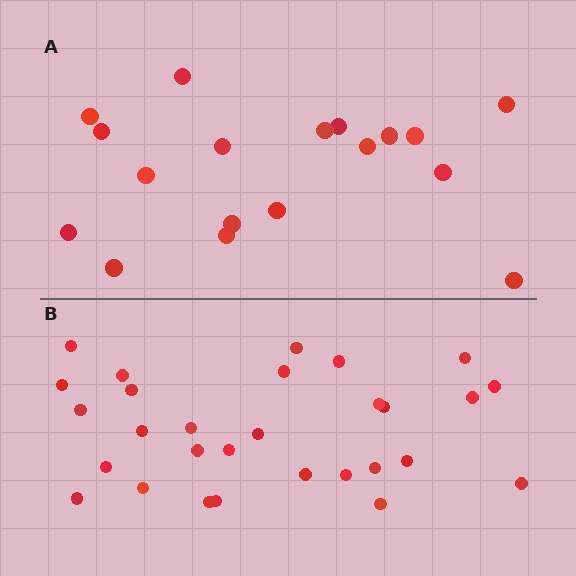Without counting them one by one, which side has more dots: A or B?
Region B (the bottom region) has more dots.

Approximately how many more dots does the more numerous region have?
Region B has roughly 12 or so more dots than region A.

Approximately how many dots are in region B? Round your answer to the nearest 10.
About 30 dots. (The exact count is 29, which rounds to 30.)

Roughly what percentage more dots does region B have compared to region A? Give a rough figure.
About 60% more.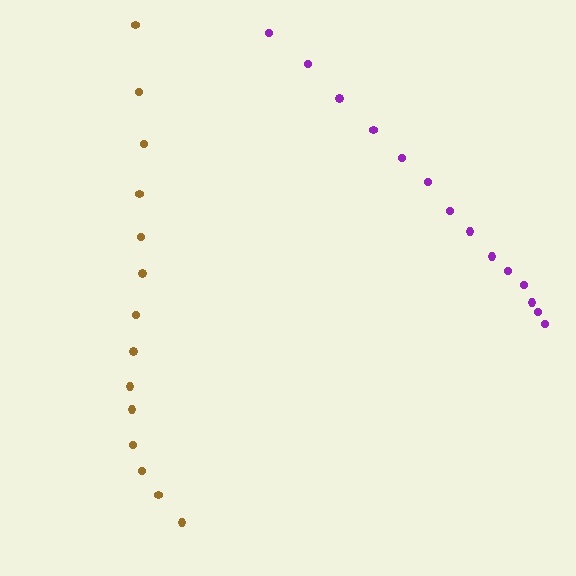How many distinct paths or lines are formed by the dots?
There are 2 distinct paths.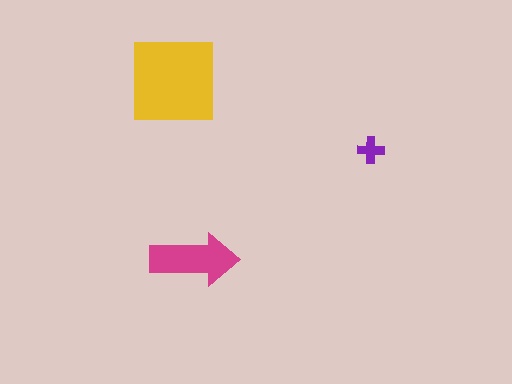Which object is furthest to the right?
The purple cross is rightmost.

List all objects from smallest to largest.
The purple cross, the magenta arrow, the yellow square.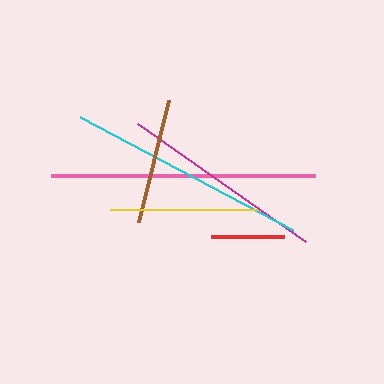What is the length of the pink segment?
The pink segment is approximately 264 pixels long.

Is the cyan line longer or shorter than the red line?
The cyan line is longer than the red line.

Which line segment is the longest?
The pink line is the longest at approximately 264 pixels.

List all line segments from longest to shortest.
From longest to shortest: pink, cyan, magenta, yellow, brown, red.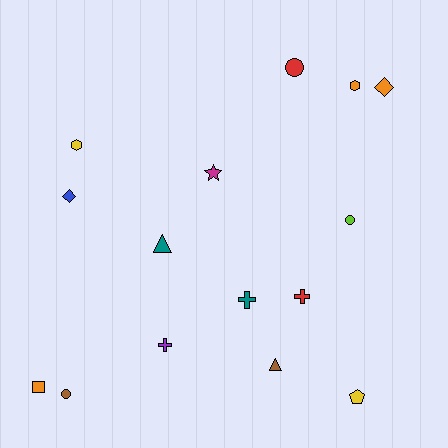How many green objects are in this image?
There are no green objects.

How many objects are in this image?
There are 15 objects.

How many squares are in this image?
There is 1 square.